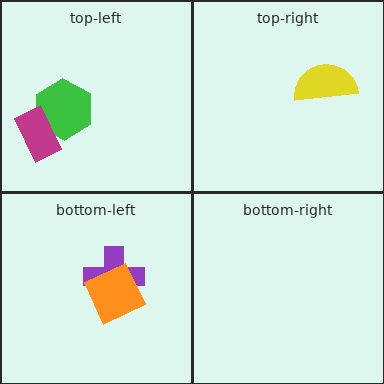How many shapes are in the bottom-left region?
2.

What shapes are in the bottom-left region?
The purple cross, the orange square.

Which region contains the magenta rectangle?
The top-left region.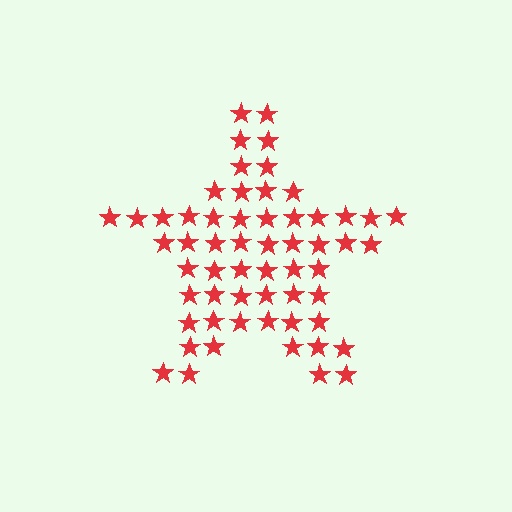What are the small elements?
The small elements are stars.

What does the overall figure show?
The overall figure shows a star.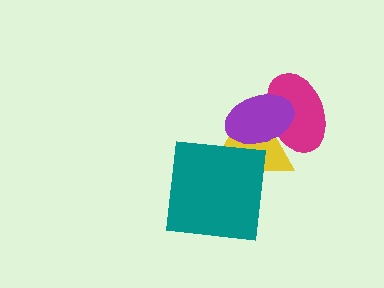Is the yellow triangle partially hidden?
Yes, it is partially covered by another shape.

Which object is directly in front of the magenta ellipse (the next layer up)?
The yellow triangle is directly in front of the magenta ellipse.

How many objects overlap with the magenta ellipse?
2 objects overlap with the magenta ellipse.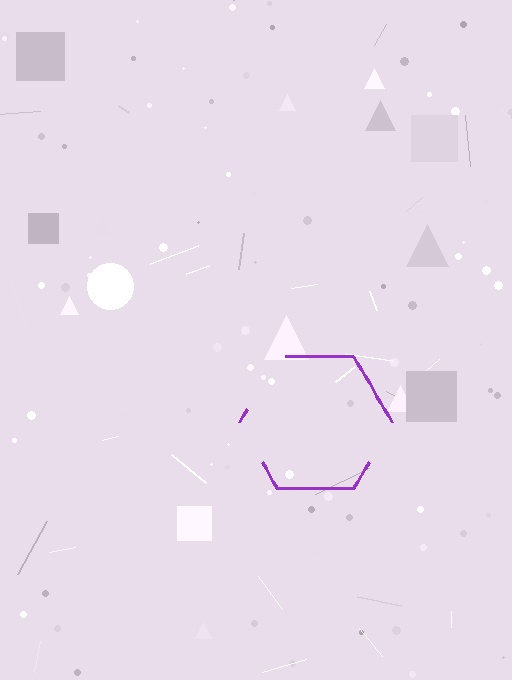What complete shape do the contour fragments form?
The contour fragments form a hexagon.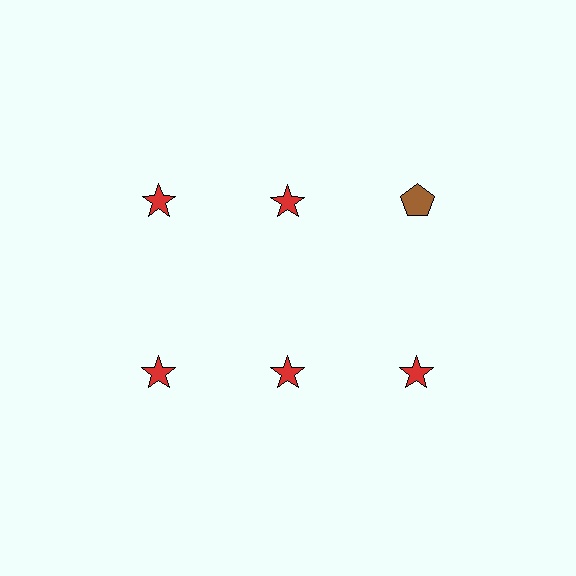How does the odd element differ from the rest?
It differs in both color (brown instead of red) and shape (pentagon instead of star).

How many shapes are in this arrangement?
There are 6 shapes arranged in a grid pattern.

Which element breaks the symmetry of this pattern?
The brown pentagon in the top row, center column breaks the symmetry. All other shapes are red stars.